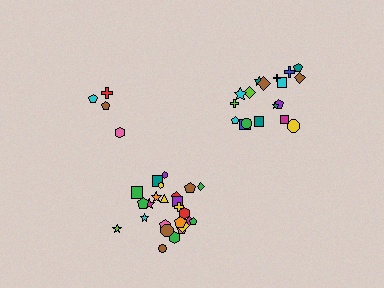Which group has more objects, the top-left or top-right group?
The top-right group.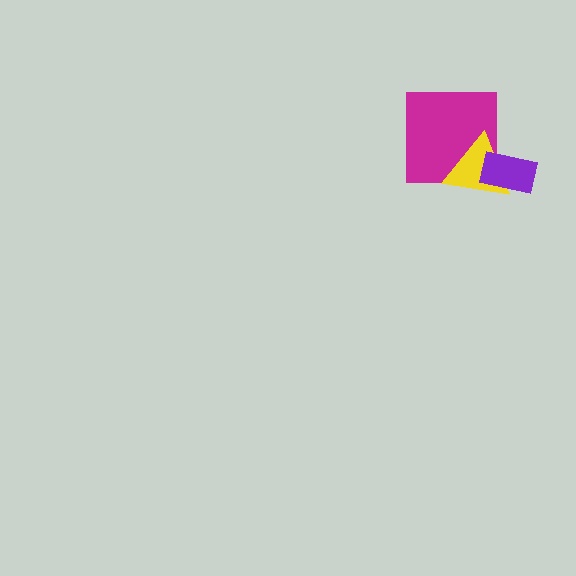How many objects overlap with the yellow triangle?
2 objects overlap with the yellow triangle.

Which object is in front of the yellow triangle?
The purple rectangle is in front of the yellow triangle.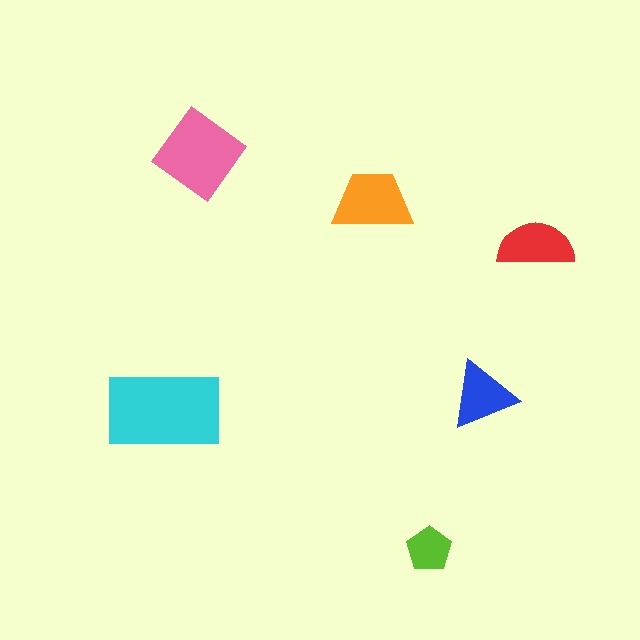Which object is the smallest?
The lime pentagon.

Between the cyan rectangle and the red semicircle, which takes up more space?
The cyan rectangle.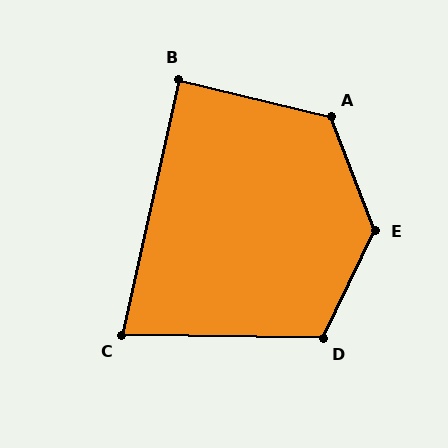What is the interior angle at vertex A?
Approximately 125 degrees (obtuse).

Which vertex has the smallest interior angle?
C, at approximately 78 degrees.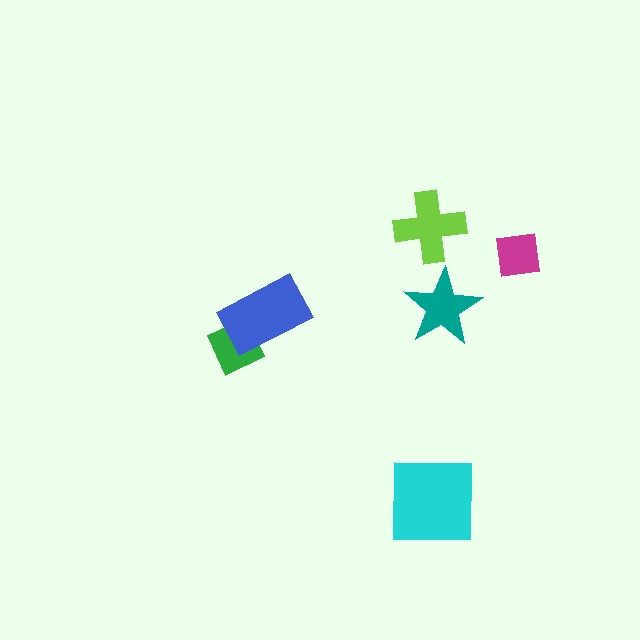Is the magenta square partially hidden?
No, no other shape covers it.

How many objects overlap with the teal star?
0 objects overlap with the teal star.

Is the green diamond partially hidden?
Yes, it is partially covered by another shape.